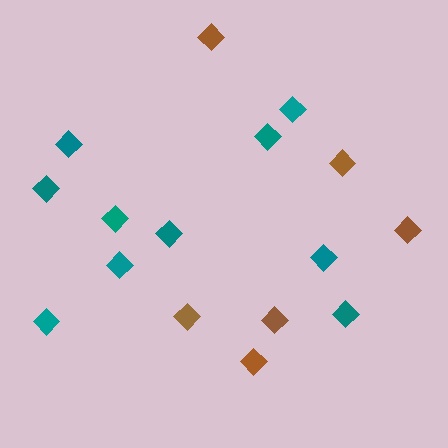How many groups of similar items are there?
There are 2 groups: one group of brown diamonds (6) and one group of teal diamonds (10).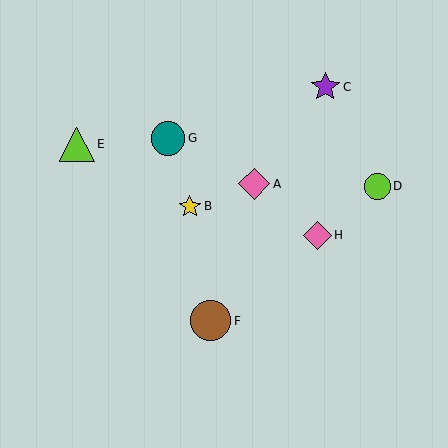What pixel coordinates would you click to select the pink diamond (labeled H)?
Click at (317, 235) to select the pink diamond H.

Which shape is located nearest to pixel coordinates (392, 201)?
The lime circle (labeled D) at (377, 186) is nearest to that location.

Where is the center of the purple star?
The center of the purple star is at (325, 87).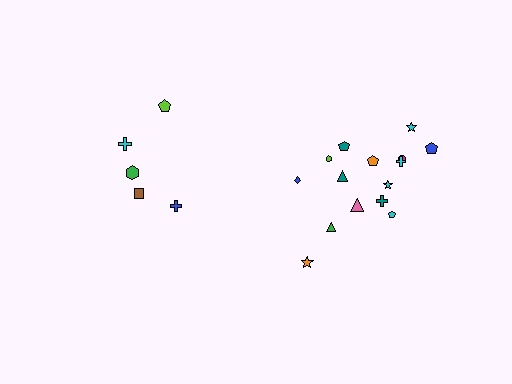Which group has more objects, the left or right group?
The right group.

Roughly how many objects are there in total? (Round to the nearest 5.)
Roughly 20 objects in total.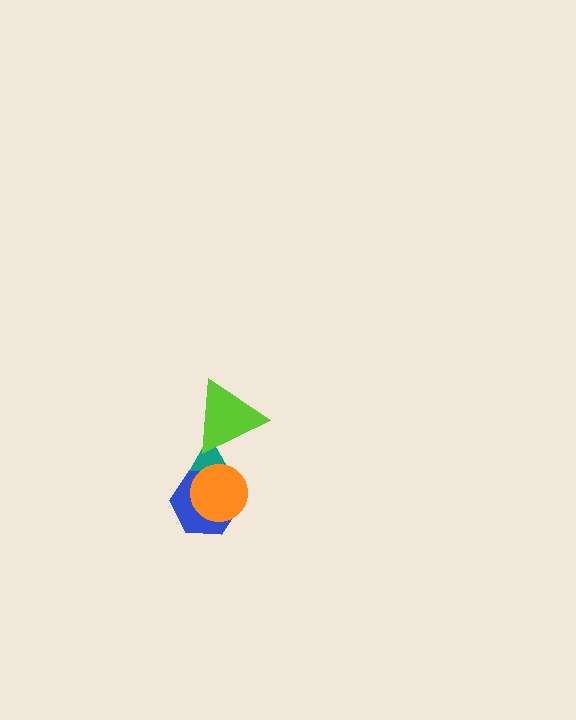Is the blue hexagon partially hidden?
Yes, it is partially covered by another shape.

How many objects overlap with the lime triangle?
1 object overlaps with the lime triangle.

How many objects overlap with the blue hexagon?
2 objects overlap with the blue hexagon.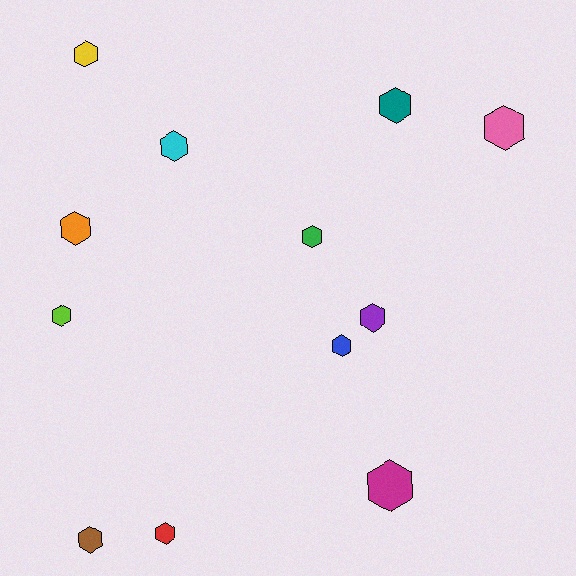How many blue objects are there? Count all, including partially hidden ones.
There is 1 blue object.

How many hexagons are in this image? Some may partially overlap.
There are 12 hexagons.